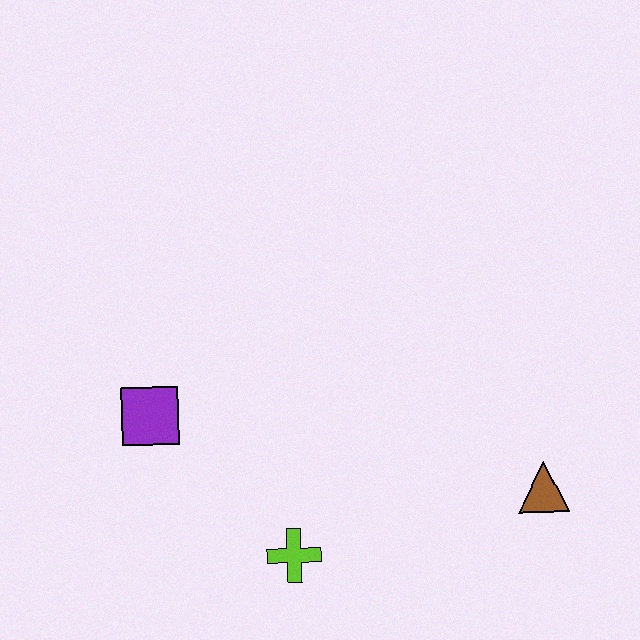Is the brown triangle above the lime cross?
Yes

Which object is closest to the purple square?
The lime cross is closest to the purple square.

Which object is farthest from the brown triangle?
The purple square is farthest from the brown triangle.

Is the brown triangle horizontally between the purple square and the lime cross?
No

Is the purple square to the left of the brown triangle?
Yes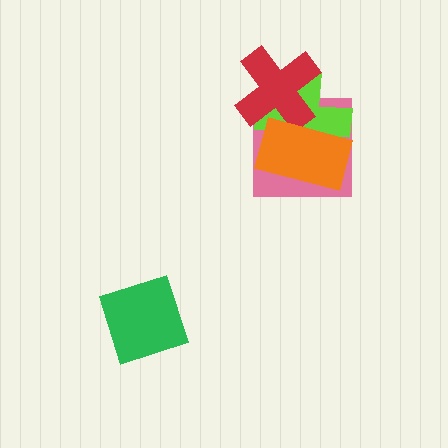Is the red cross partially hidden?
Yes, it is partially covered by another shape.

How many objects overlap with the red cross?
3 objects overlap with the red cross.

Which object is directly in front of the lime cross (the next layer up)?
The red cross is directly in front of the lime cross.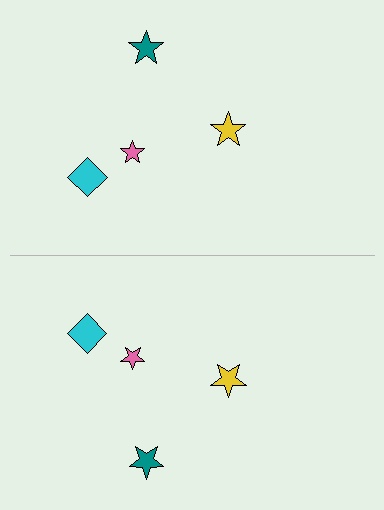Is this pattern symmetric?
Yes, this pattern has bilateral (reflection) symmetry.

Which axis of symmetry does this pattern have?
The pattern has a horizontal axis of symmetry running through the center of the image.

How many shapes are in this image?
There are 8 shapes in this image.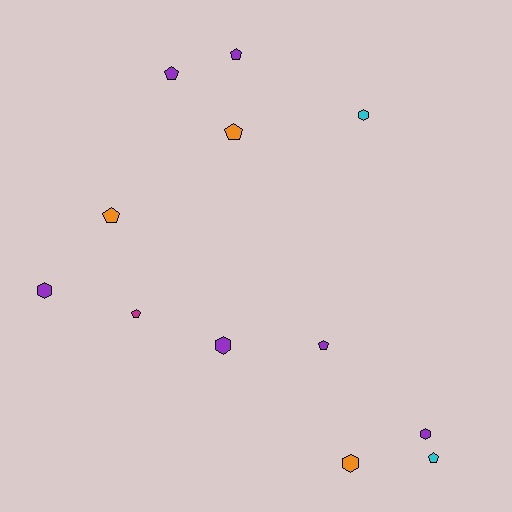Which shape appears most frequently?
Pentagon, with 7 objects.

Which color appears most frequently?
Purple, with 6 objects.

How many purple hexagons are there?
There are 3 purple hexagons.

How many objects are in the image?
There are 12 objects.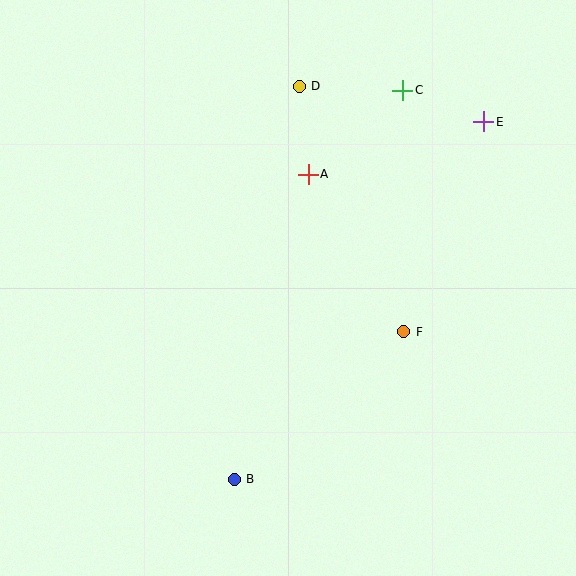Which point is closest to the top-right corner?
Point E is closest to the top-right corner.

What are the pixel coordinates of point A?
Point A is at (308, 174).